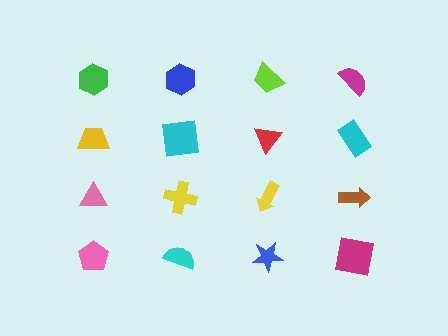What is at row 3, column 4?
A brown arrow.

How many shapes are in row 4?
4 shapes.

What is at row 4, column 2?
A cyan semicircle.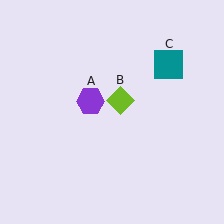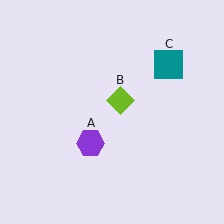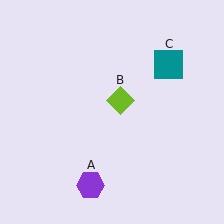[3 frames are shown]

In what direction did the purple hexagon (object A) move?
The purple hexagon (object A) moved down.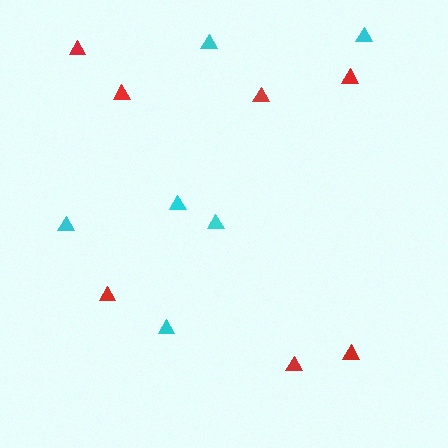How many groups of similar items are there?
There are 2 groups: one group of red triangles (7) and one group of cyan triangles (6).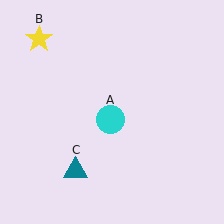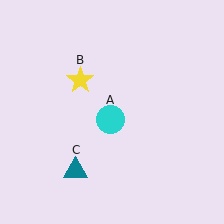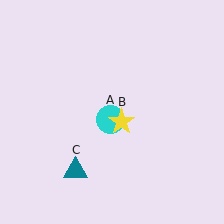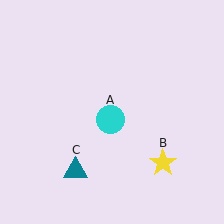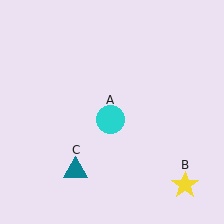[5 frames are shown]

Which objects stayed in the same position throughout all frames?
Cyan circle (object A) and teal triangle (object C) remained stationary.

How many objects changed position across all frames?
1 object changed position: yellow star (object B).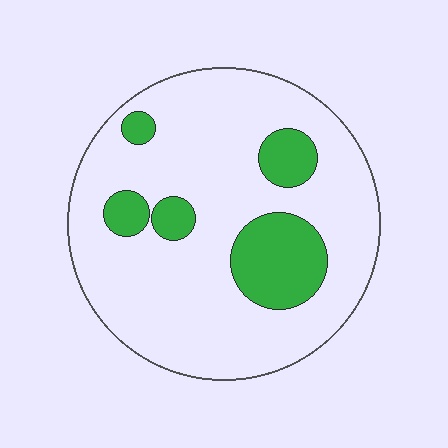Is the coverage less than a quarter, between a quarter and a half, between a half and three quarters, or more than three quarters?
Less than a quarter.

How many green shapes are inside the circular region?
5.